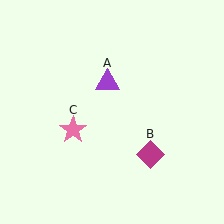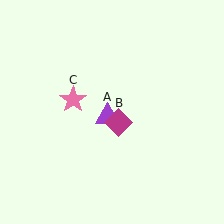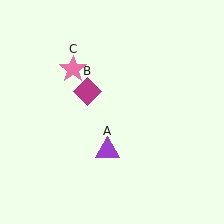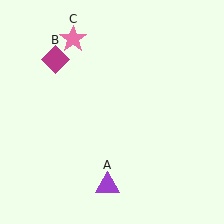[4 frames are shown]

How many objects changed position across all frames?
3 objects changed position: purple triangle (object A), magenta diamond (object B), pink star (object C).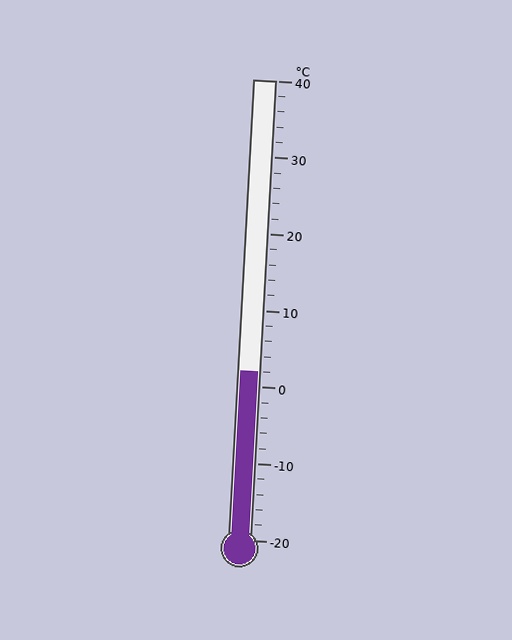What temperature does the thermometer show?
The thermometer shows approximately 2°C.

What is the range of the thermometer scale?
The thermometer scale ranges from -20°C to 40°C.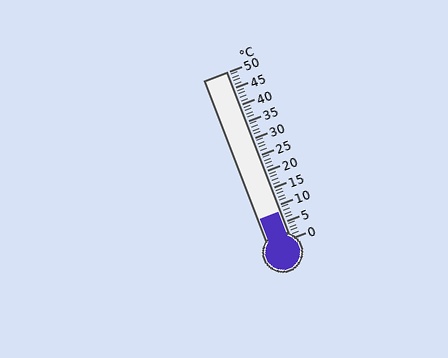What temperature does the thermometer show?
The thermometer shows approximately 8°C.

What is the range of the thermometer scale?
The thermometer scale ranges from 0°C to 50°C.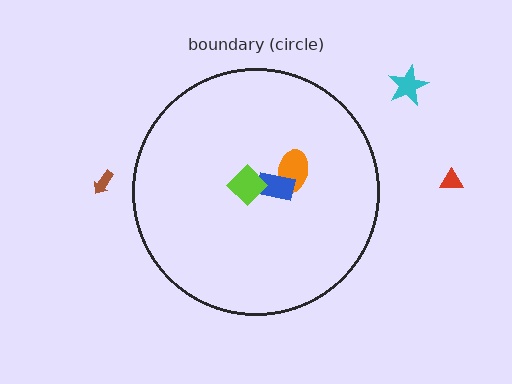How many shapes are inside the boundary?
3 inside, 3 outside.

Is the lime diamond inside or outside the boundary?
Inside.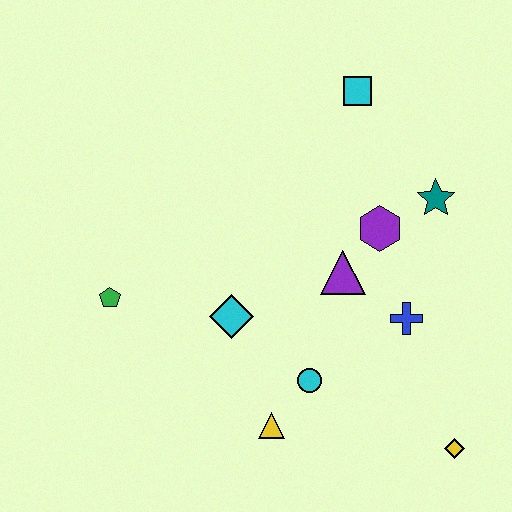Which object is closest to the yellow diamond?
The blue cross is closest to the yellow diamond.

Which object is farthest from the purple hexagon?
The green pentagon is farthest from the purple hexagon.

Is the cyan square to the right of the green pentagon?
Yes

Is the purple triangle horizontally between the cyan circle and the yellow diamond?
Yes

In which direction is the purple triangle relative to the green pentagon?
The purple triangle is to the right of the green pentagon.